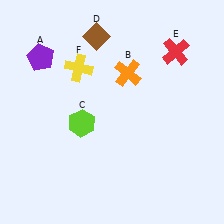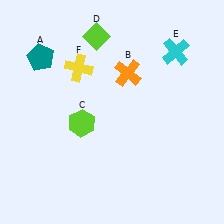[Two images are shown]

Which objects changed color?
A changed from purple to teal. D changed from brown to lime. E changed from red to cyan.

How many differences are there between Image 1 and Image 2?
There are 3 differences between the two images.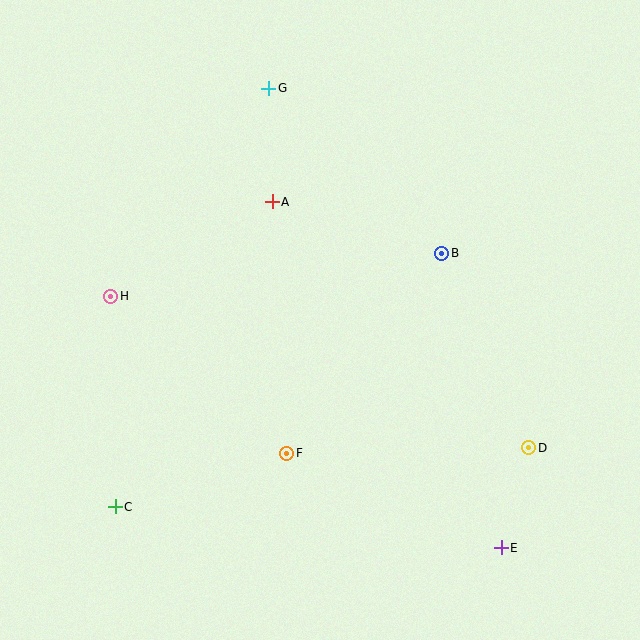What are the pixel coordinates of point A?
Point A is at (272, 202).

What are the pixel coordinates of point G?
Point G is at (269, 88).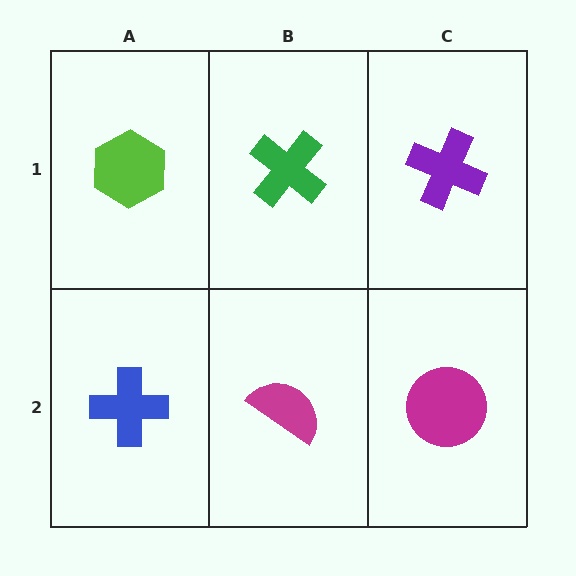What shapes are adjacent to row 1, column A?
A blue cross (row 2, column A), a green cross (row 1, column B).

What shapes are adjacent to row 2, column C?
A purple cross (row 1, column C), a magenta semicircle (row 2, column B).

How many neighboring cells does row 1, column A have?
2.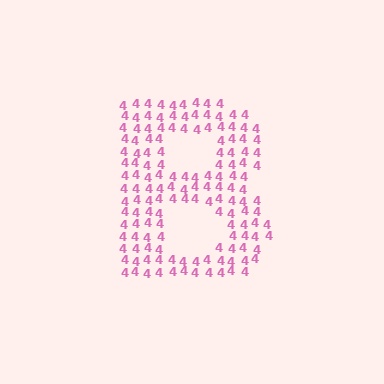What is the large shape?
The large shape is the letter B.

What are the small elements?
The small elements are digit 4's.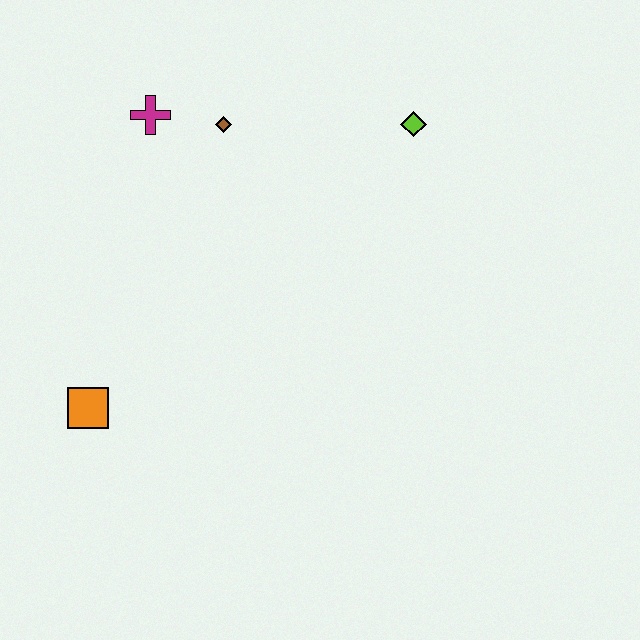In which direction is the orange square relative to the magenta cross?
The orange square is below the magenta cross.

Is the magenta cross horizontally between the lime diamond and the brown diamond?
No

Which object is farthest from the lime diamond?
The orange square is farthest from the lime diamond.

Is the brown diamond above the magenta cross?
No